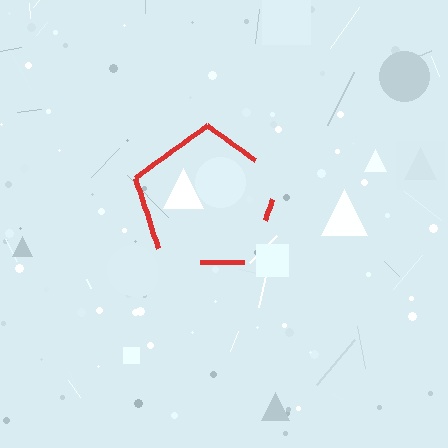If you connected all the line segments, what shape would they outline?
They would outline a pentagon.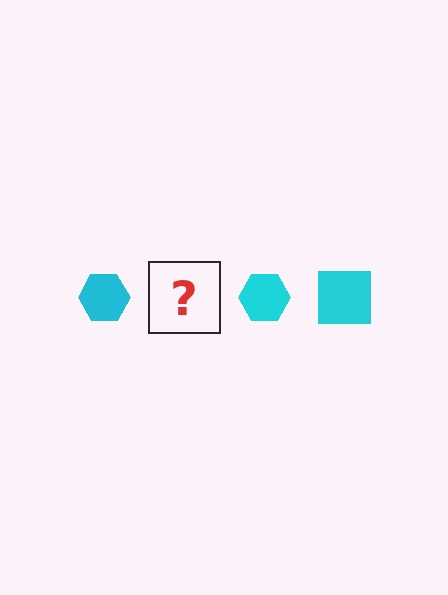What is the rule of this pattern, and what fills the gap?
The rule is that the pattern cycles through hexagon, square shapes in cyan. The gap should be filled with a cyan square.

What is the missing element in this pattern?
The missing element is a cyan square.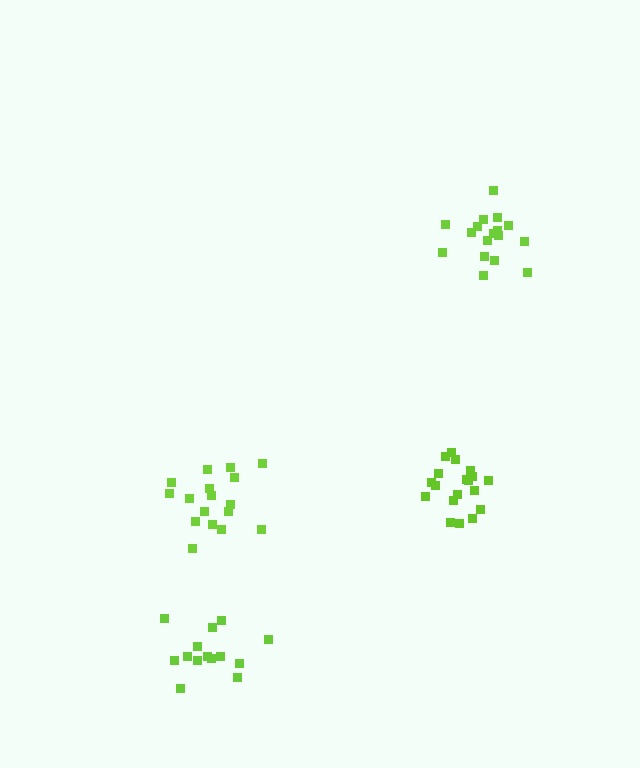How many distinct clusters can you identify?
There are 4 distinct clusters.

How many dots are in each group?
Group 1: 14 dots, Group 2: 17 dots, Group 3: 17 dots, Group 4: 19 dots (67 total).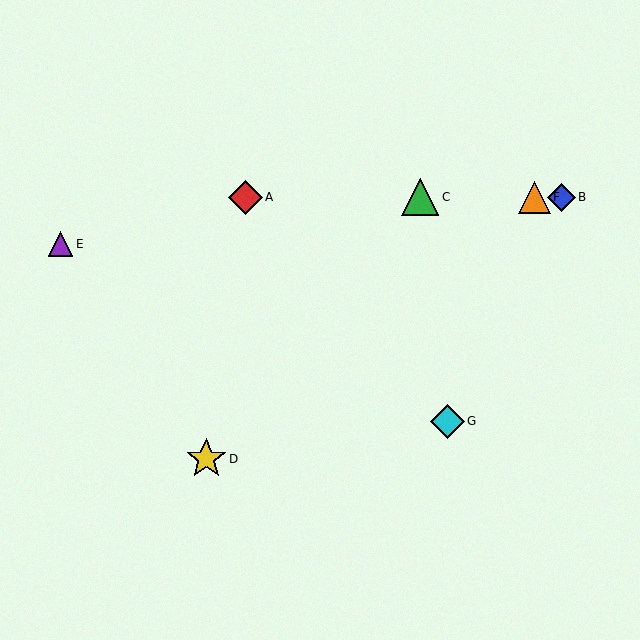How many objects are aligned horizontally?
4 objects (A, B, C, F) are aligned horizontally.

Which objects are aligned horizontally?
Objects A, B, C, F are aligned horizontally.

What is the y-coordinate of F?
Object F is at y≈197.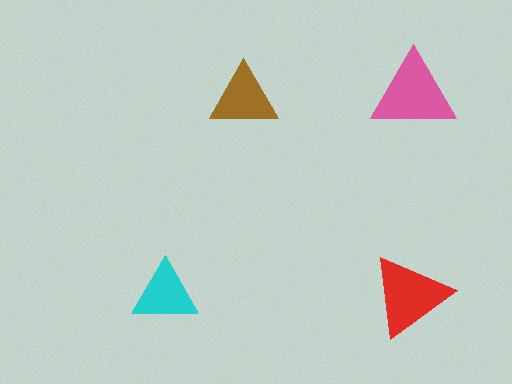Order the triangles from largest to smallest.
the pink one, the red one, the brown one, the cyan one.